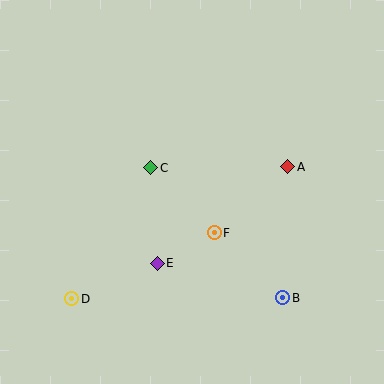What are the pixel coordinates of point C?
Point C is at (151, 168).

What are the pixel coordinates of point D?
Point D is at (72, 299).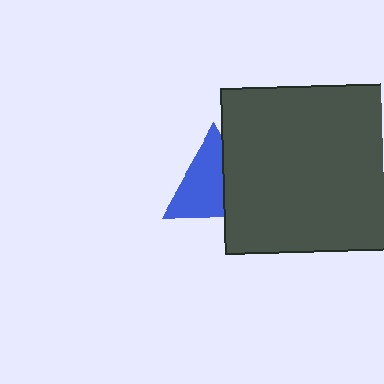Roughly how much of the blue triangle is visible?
About half of it is visible (roughly 64%).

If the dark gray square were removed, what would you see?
You would see the complete blue triangle.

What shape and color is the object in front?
The object in front is a dark gray square.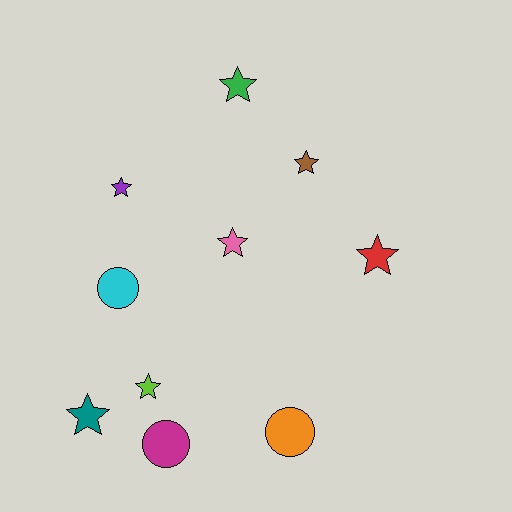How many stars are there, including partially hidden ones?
There are 7 stars.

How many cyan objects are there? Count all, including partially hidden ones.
There is 1 cyan object.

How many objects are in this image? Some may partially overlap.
There are 10 objects.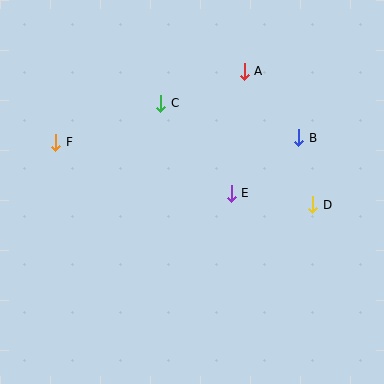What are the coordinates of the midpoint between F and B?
The midpoint between F and B is at (177, 140).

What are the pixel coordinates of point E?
Point E is at (231, 193).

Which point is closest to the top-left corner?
Point F is closest to the top-left corner.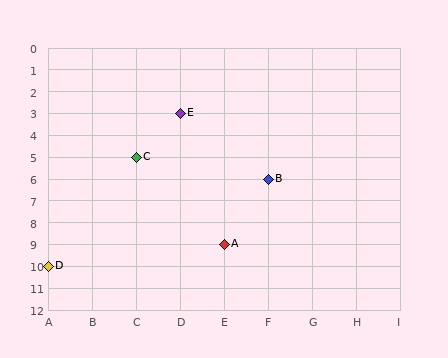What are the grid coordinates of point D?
Point D is at grid coordinates (A, 10).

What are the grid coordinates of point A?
Point A is at grid coordinates (E, 9).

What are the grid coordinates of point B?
Point B is at grid coordinates (F, 6).